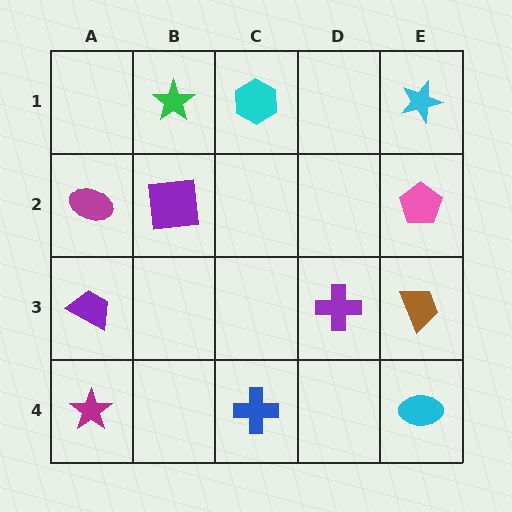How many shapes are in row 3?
3 shapes.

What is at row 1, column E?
A cyan star.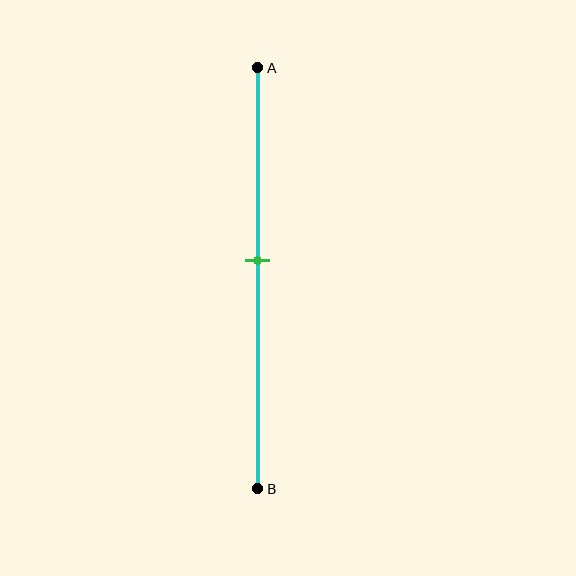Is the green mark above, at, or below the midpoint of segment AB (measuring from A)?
The green mark is above the midpoint of segment AB.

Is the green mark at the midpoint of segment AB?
No, the mark is at about 45% from A, not at the 50% midpoint.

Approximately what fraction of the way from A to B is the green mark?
The green mark is approximately 45% of the way from A to B.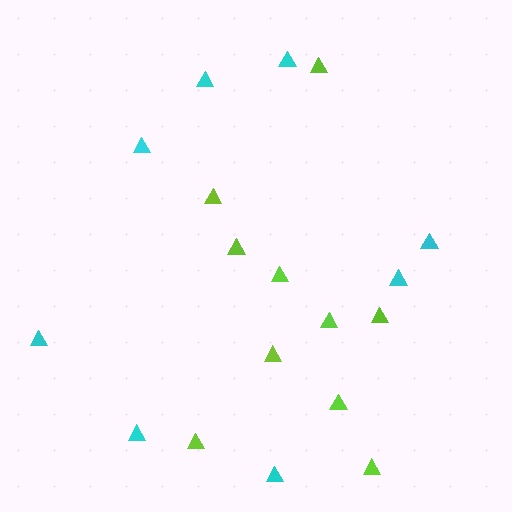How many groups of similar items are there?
There are 2 groups: one group of cyan triangles (8) and one group of lime triangles (10).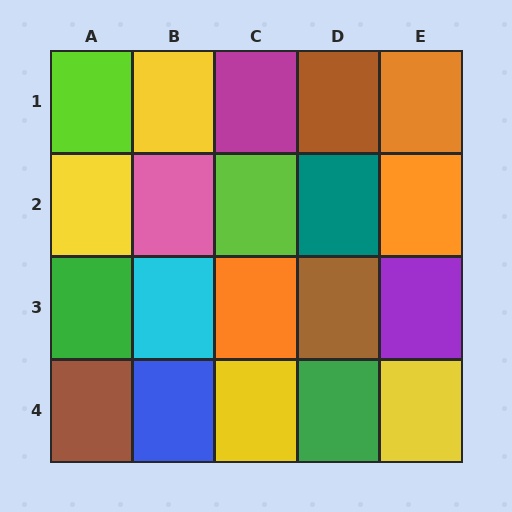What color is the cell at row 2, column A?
Yellow.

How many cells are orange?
3 cells are orange.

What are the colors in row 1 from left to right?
Lime, yellow, magenta, brown, orange.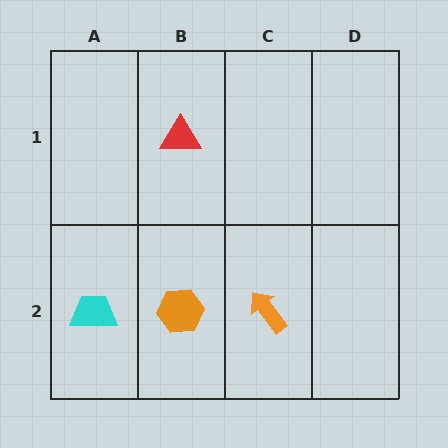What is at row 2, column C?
An orange arrow.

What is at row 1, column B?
A red triangle.